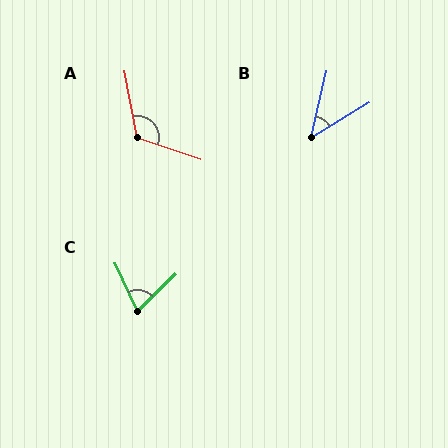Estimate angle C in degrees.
Approximately 70 degrees.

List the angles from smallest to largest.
B (45°), C (70°), A (120°).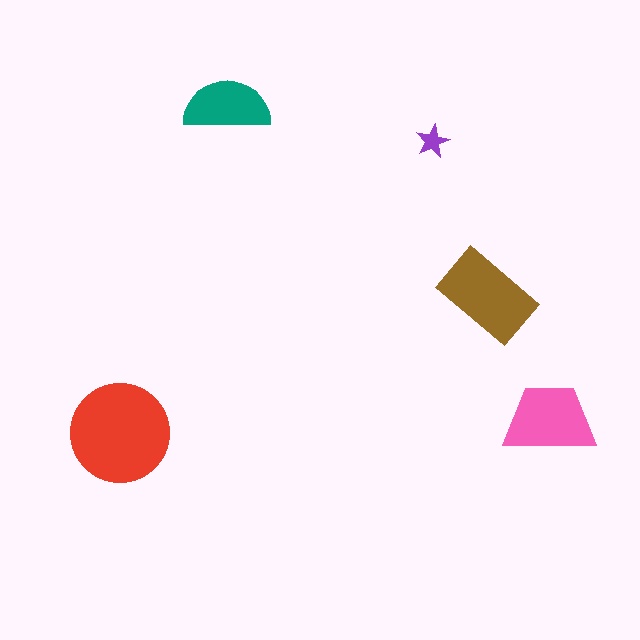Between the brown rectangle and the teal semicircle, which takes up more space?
The brown rectangle.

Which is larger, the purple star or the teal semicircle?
The teal semicircle.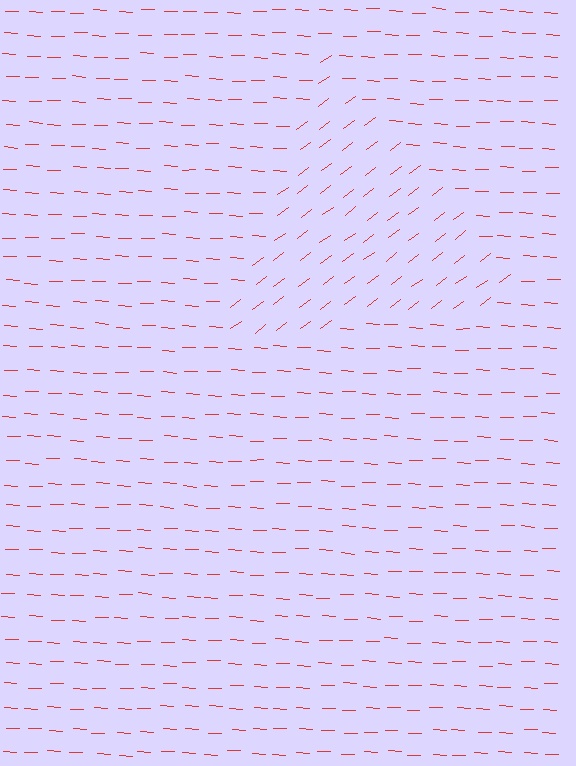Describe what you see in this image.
The image is filled with small red line segments. A triangle region in the image has lines oriented differently from the surrounding lines, creating a visible texture boundary.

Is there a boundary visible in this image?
Yes, there is a texture boundary formed by a change in line orientation.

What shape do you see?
I see a triangle.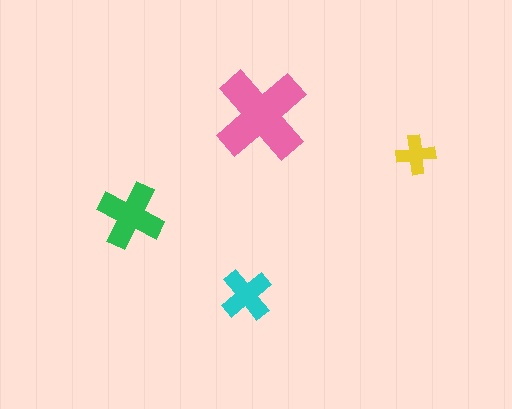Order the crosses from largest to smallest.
the pink one, the green one, the cyan one, the yellow one.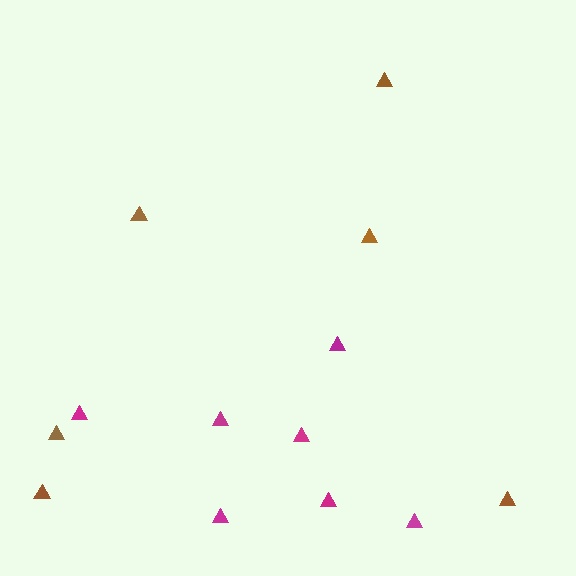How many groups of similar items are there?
There are 2 groups: one group of magenta triangles (7) and one group of brown triangles (6).